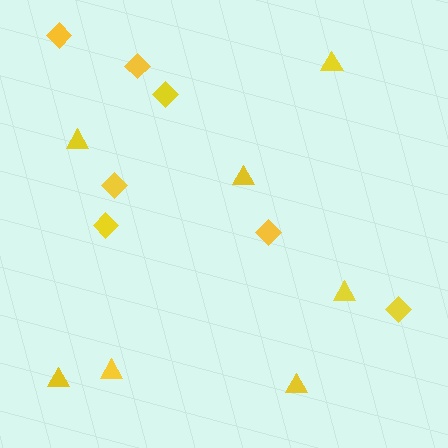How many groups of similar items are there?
There are 2 groups: one group of diamonds (7) and one group of triangles (7).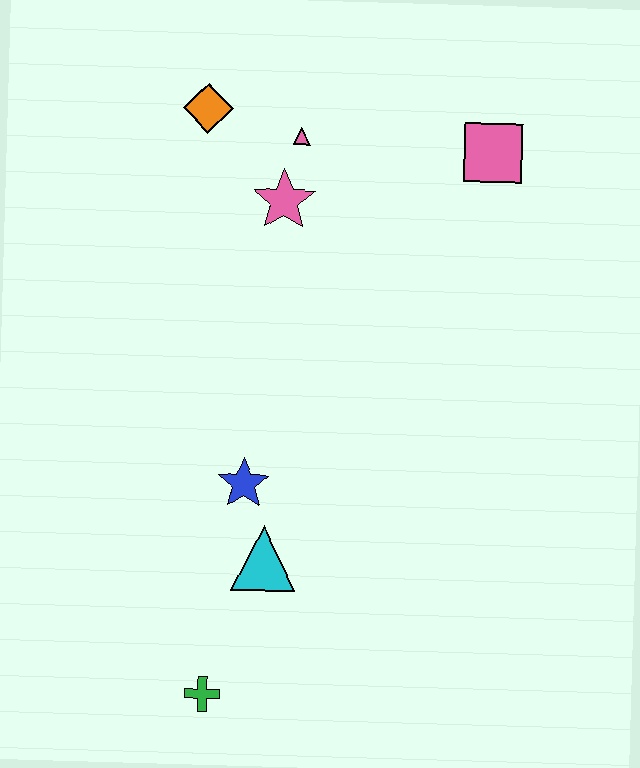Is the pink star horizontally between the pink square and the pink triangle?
No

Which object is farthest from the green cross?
The pink square is farthest from the green cross.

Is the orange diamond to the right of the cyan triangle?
No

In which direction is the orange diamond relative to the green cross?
The orange diamond is above the green cross.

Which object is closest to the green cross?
The cyan triangle is closest to the green cross.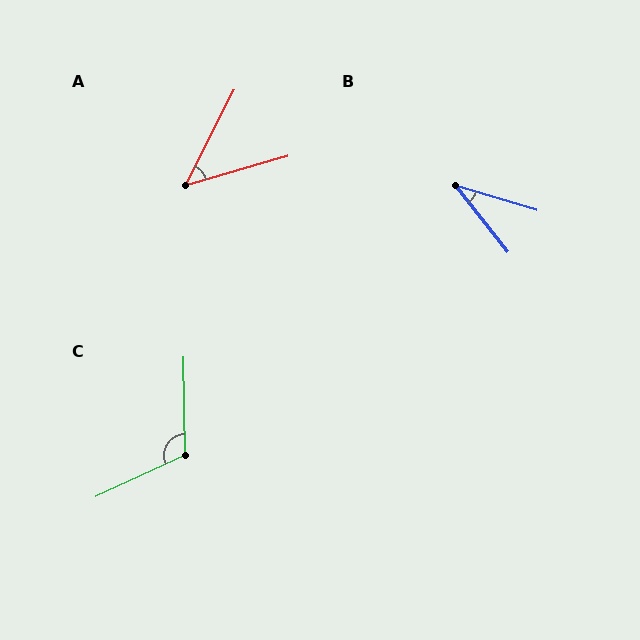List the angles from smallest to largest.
B (35°), A (47°), C (114°).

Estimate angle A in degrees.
Approximately 47 degrees.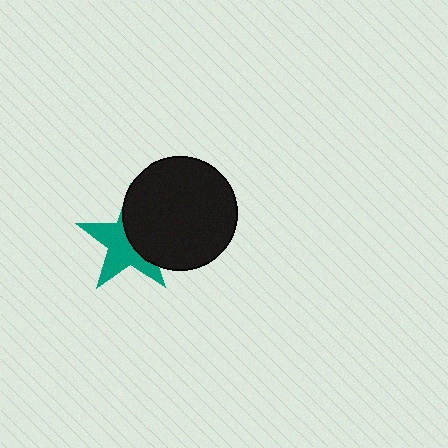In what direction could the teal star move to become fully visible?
The teal star could move left. That would shift it out from behind the black circle entirely.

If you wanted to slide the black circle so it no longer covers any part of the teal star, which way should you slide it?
Slide it right — that is the most direct way to separate the two shapes.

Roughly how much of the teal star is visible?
About half of it is visible (roughly 53%).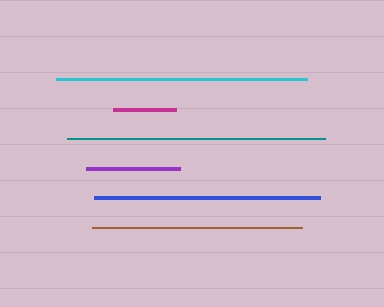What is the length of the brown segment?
The brown segment is approximately 209 pixels long.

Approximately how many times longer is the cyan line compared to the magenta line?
The cyan line is approximately 3.9 times the length of the magenta line.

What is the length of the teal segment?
The teal segment is approximately 258 pixels long.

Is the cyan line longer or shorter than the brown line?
The cyan line is longer than the brown line.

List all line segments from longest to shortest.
From longest to shortest: teal, cyan, blue, brown, purple, magenta.